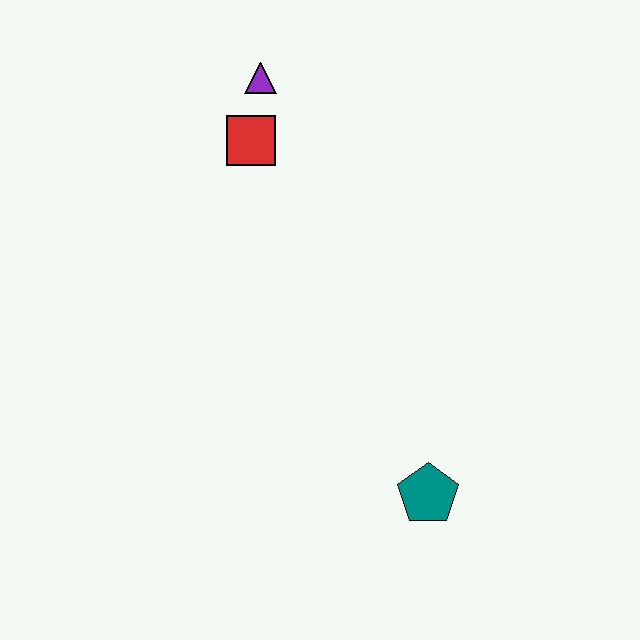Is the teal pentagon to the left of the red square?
No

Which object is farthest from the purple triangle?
The teal pentagon is farthest from the purple triangle.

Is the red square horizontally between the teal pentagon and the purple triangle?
No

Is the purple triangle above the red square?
Yes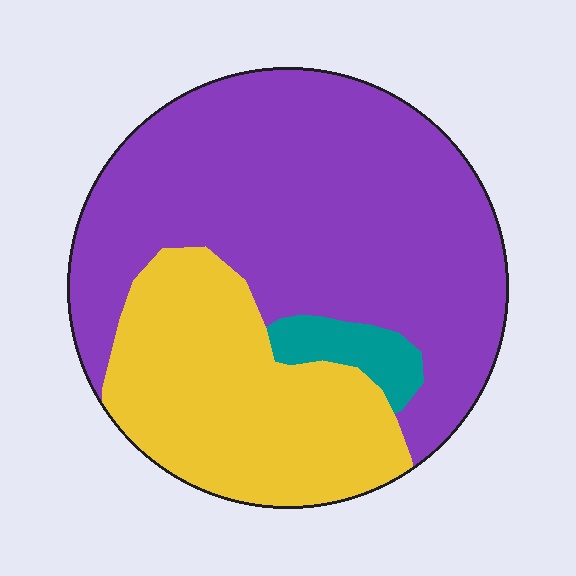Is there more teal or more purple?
Purple.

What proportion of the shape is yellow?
Yellow takes up between a sixth and a third of the shape.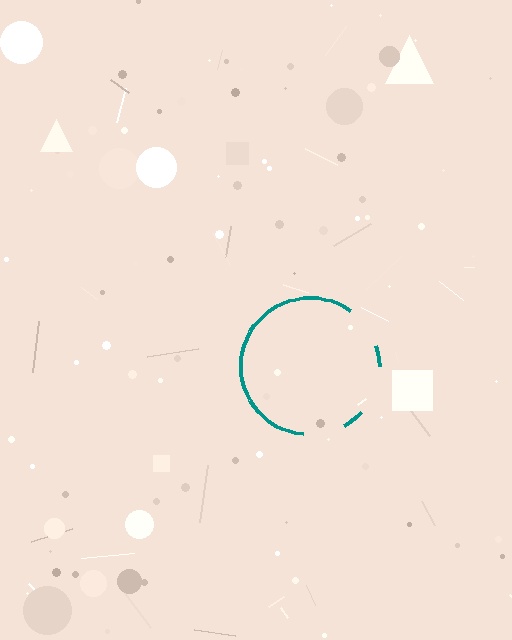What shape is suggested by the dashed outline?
The dashed outline suggests a circle.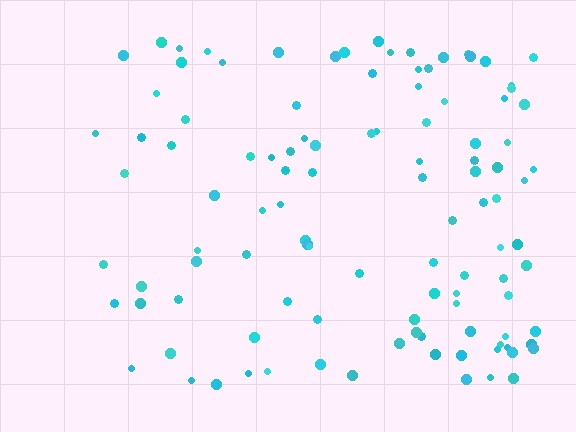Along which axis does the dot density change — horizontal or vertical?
Horizontal.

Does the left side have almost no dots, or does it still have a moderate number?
Still a moderate number, just noticeably fewer than the right.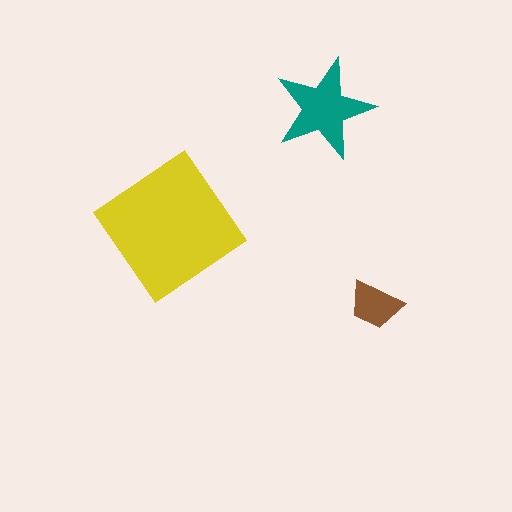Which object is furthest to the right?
The brown trapezoid is rightmost.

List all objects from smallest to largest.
The brown trapezoid, the teal star, the yellow diamond.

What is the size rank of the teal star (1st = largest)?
2nd.